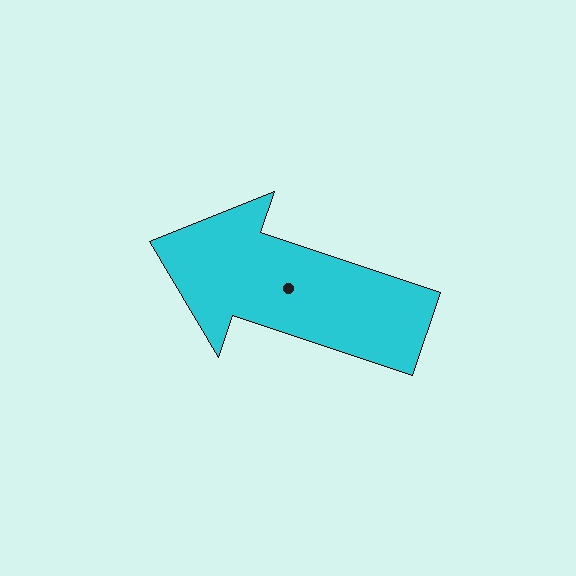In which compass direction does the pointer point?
West.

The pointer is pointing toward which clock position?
Roughly 10 o'clock.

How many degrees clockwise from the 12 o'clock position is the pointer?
Approximately 288 degrees.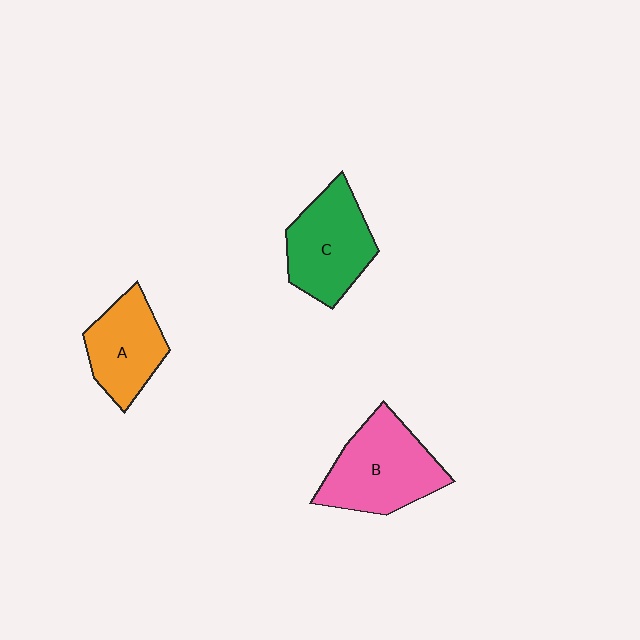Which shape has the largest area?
Shape B (pink).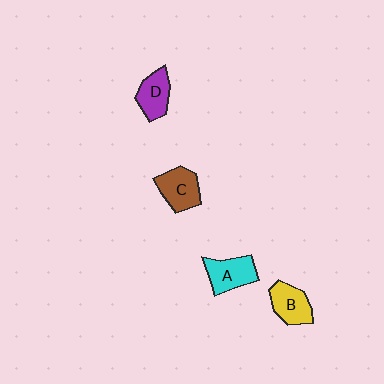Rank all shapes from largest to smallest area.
From largest to smallest: A (cyan), C (brown), B (yellow), D (purple).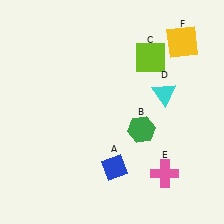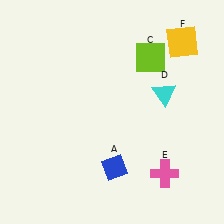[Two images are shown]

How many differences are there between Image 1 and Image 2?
There is 1 difference between the two images.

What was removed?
The green hexagon (B) was removed in Image 2.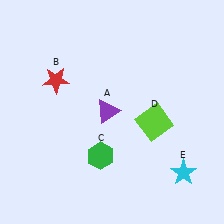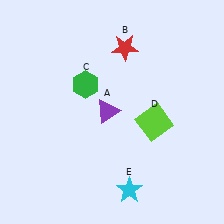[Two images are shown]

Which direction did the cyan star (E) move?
The cyan star (E) moved left.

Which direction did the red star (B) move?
The red star (B) moved right.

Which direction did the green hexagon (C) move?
The green hexagon (C) moved up.